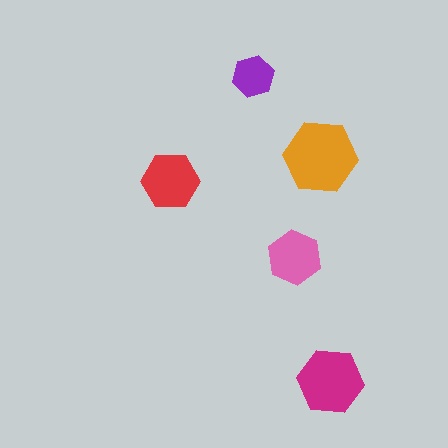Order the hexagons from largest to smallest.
the orange one, the magenta one, the red one, the pink one, the purple one.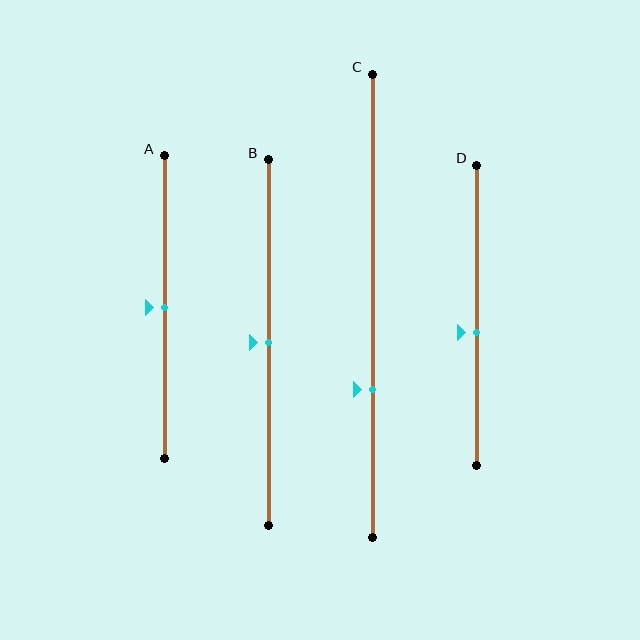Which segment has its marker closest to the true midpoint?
Segment A has its marker closest to the true midpoint.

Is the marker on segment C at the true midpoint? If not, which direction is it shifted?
No, the marker on segment C is shifted downward by about 18% of the segment length.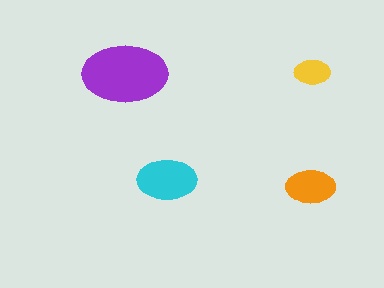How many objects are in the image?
There are 4 objects in the image.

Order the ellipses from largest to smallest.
the purple one, the cyan one, the orange one, the yellow one.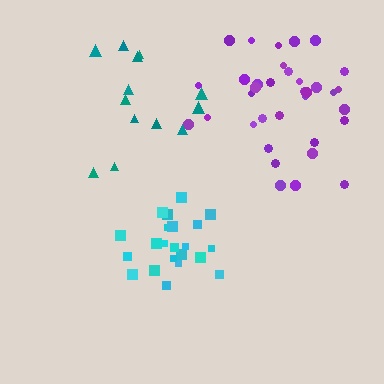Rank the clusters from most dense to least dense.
cyan, purple, teal.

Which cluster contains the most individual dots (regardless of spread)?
Purple (35).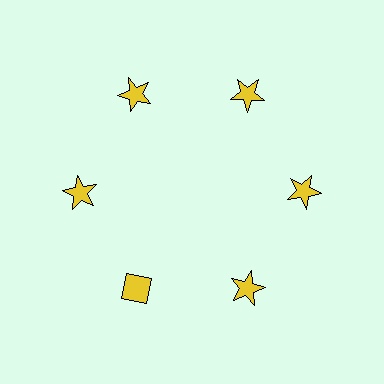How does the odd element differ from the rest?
It has a different shape: diamond instead of star.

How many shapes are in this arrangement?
There are 6 shapes arranged in a ring pattern.